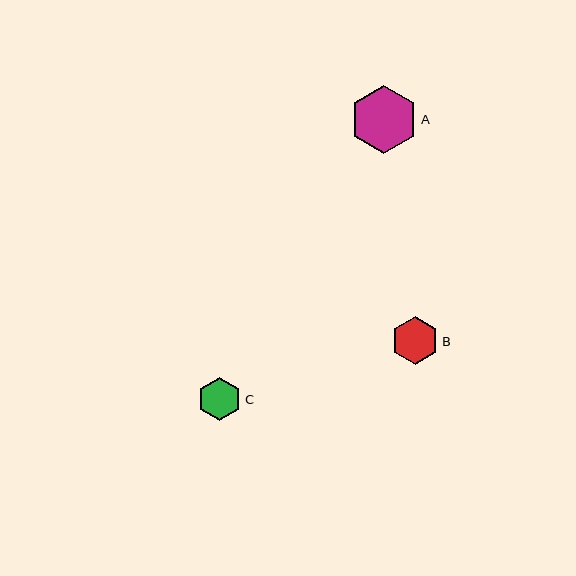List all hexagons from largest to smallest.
From largest to smallest: A, B, C.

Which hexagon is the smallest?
Hexagon C is the smallest with a size of approximately 43 pixels.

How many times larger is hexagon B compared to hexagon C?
Hexagon B is approximately 1.1 times the size of hexagon C.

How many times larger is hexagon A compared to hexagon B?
Hexagon A is approximately 1.4 times the size of hexagon B.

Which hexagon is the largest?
Hexagon A is the largest with a size of approximately 68 pixels.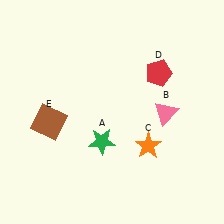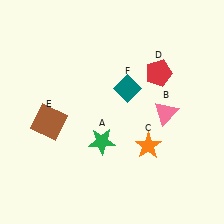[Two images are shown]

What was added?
A teal diamond (F) was added in Image 2.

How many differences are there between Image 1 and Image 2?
There is 1 difference between the two images.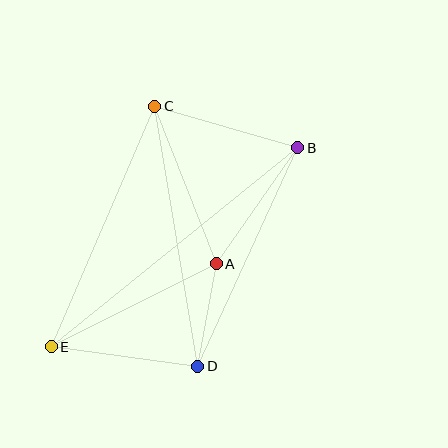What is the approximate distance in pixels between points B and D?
The distance between B and D is approximately 241 pixels.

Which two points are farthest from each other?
Points B and E are farthest from each other.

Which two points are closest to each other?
Points A and D are closest to each other.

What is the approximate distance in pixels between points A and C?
The distance between A and C is approximately 169 pixels.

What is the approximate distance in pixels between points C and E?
The distance between C and E is approximately 262 pixels.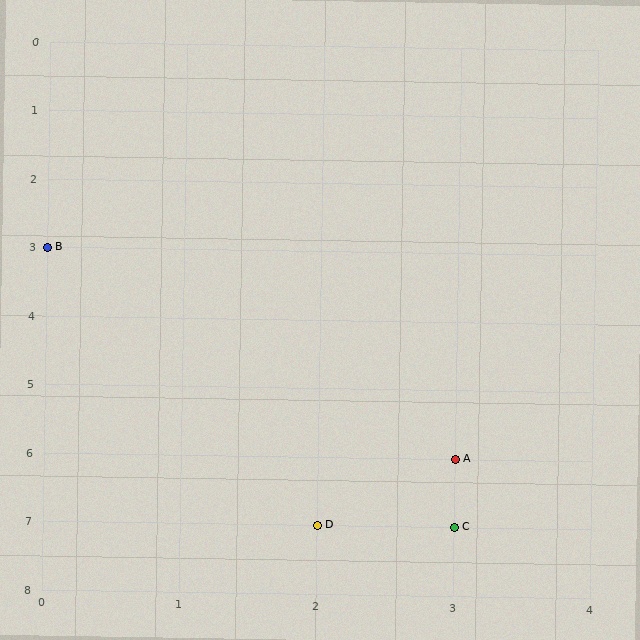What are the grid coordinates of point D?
Point D is at grid coordinates (2, 7).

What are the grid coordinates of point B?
Point B is at grid coordinates (0, 3).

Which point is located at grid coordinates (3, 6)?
Point A is at (3, 6).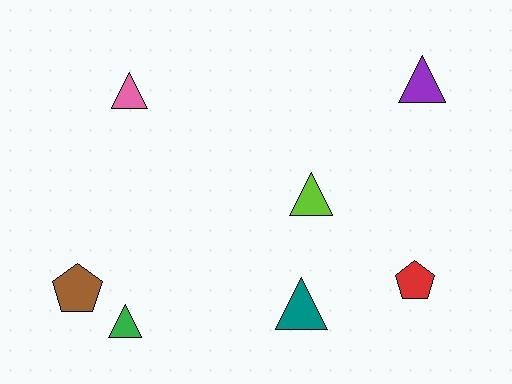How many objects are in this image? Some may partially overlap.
There are 7 objects.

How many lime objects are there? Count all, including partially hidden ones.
There is 1 lime object.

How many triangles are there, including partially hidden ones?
There are 5 triangles.